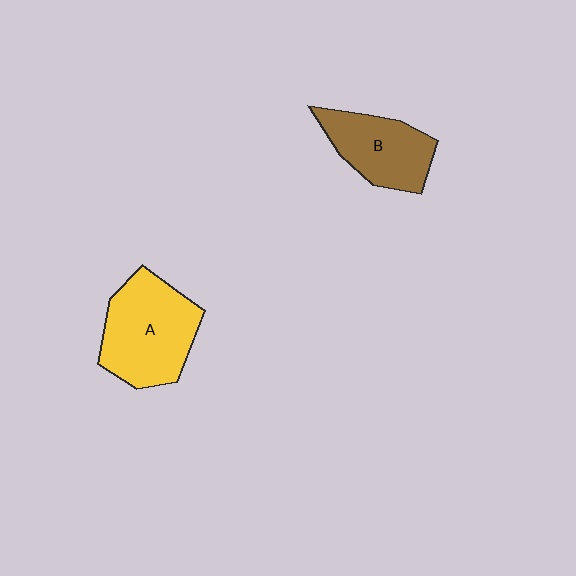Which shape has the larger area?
Shape A (yellow).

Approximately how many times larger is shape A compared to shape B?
Approximately 1.3 times.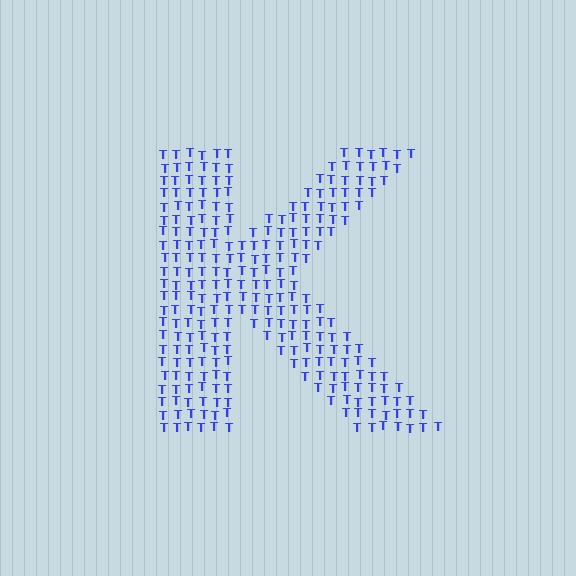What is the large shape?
The large shape is the letter K.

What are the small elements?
The small elements are letter T's.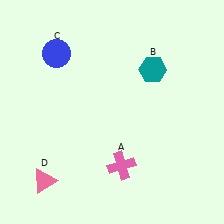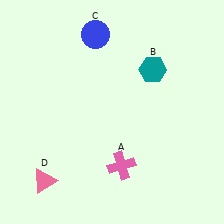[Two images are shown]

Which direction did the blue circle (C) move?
The blue circle (C) moved right.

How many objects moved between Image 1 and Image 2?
1 object moved between the two images.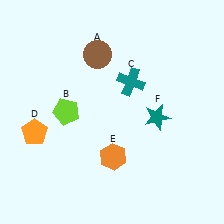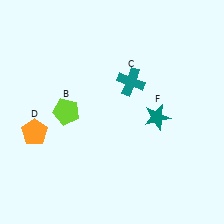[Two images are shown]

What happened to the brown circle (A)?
The brown circle (A) was removed in Image 2. It was in the top-left area of Image 1.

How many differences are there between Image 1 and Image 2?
There are 2 differences between the two images.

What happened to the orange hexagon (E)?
The orange hexagon (E) was removed in Image 2. It was in the bottom-right area of Image 1.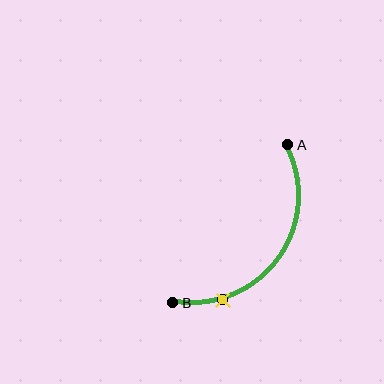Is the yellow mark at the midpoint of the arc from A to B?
No. The yellow mark lies on the arc but is closer to endpoint B. The arc midpoint would be at the point on the curve equidistant along the arc from both A and B.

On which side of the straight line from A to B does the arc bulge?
The arc bulges below and to the right of the straight line connecting A and B.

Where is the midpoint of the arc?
The arc midpoint is the point on the curve farthest from the straight line joining A and B. It sits below and to the right of that line.